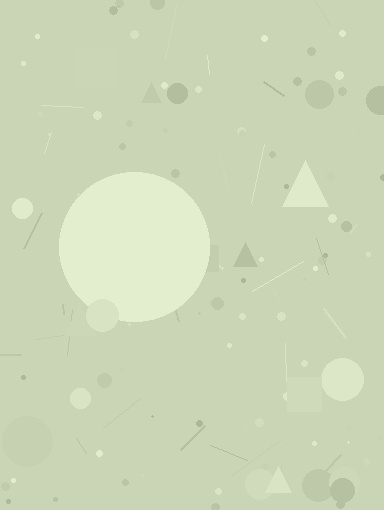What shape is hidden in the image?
A circle is hidden in the image.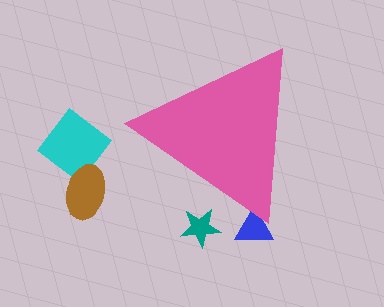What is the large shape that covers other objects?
A pink triangle.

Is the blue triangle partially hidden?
Yes, the blue triangle is partially hidden behind the pink triangle.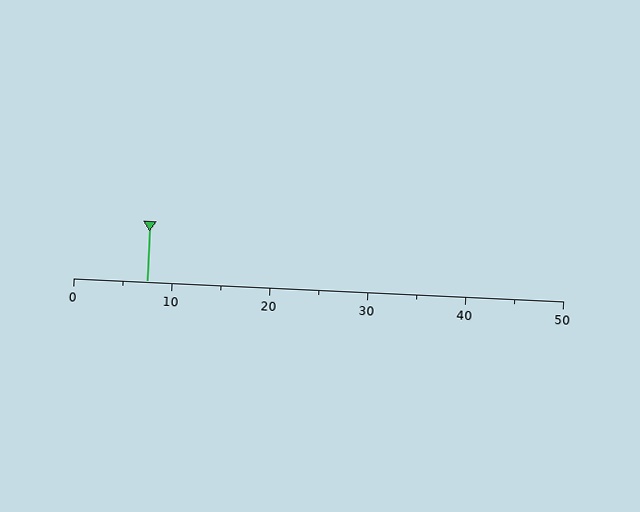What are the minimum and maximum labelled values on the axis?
The axis runs from 0 to 50.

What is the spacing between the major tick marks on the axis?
The major ticks are spaced 10 apart.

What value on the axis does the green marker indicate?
The marker indicates approximately 7.5.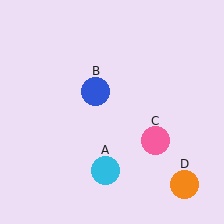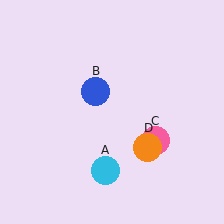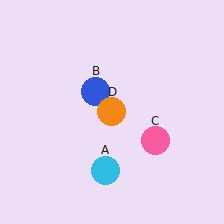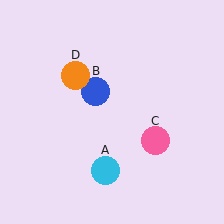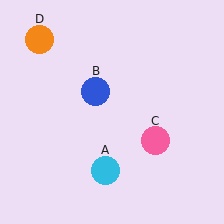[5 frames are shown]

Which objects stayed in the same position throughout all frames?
Cyan circle (object A) and blue circle (object B) and pink circle (object C) remained stationary.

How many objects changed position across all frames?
1 object changed position: orange circle (object D).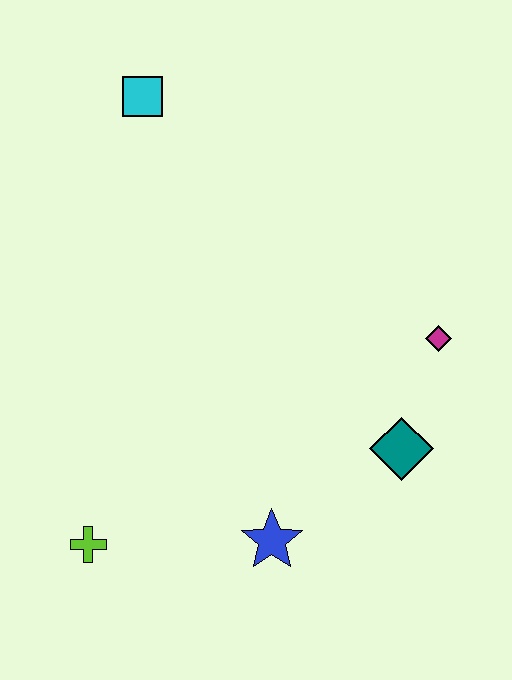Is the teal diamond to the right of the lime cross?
Yes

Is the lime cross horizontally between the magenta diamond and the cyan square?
No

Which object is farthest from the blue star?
The cyan square is farthest from the blue star.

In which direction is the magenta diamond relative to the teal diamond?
The magenta diamond is above the teal diamond.